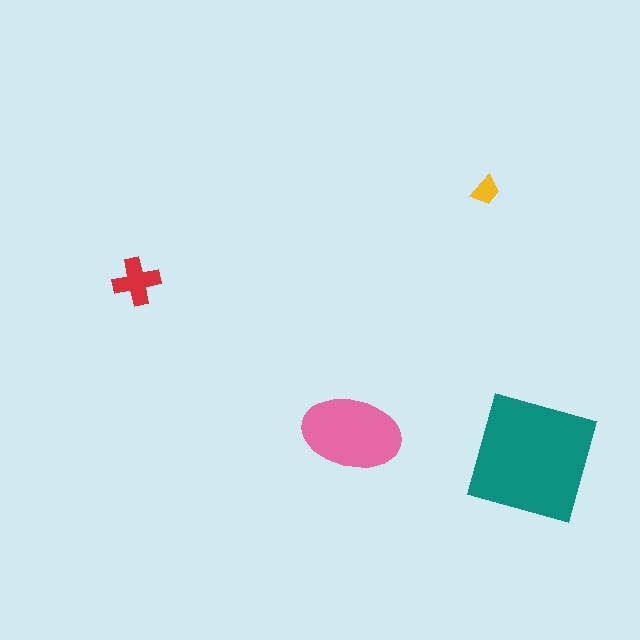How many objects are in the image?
There are 4 objects in the image.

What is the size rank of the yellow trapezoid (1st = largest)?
4th.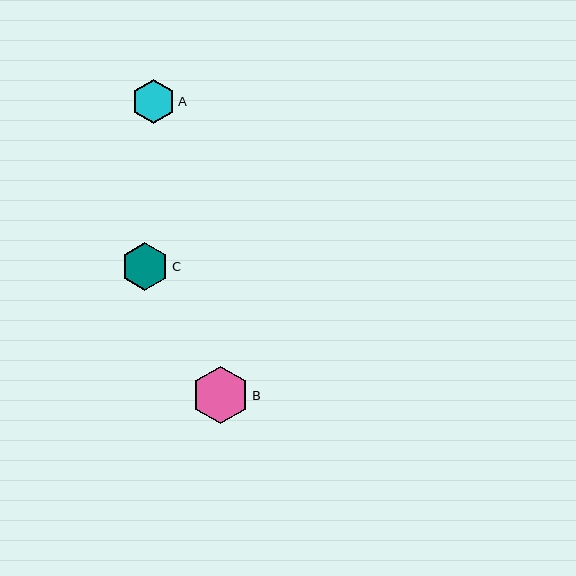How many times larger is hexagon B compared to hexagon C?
Hexagon B is approximately 1.2 times the size of hexagon C.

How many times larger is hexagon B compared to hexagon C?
Hexagon B is approximately 1.2 times the size of hexagon C.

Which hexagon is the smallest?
Hexagon A is the smallest with a size of approximately 44 pixels.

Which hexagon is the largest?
Hexagon B is the largest with a size of approximately 57 pixels.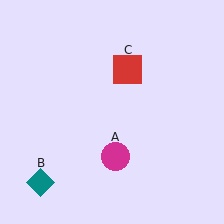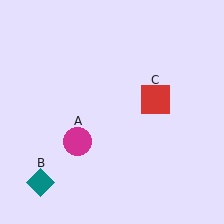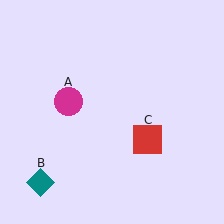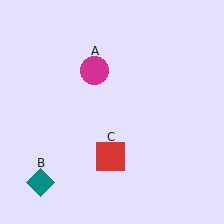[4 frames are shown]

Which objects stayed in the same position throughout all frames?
Teal diamond (object B) remained stationary.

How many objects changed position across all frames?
2 objects changed position: magenta circle (object A), red square (object C).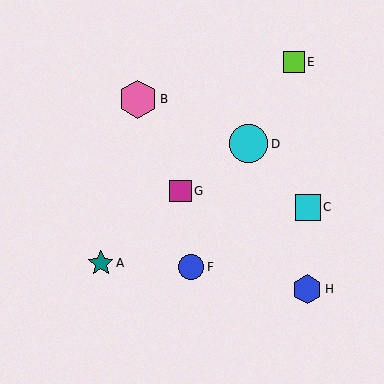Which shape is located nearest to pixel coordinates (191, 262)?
The blue circle (labeled F) at (191, 267) is nearest to that location.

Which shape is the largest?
The cyan circle (labeled D) is the largest.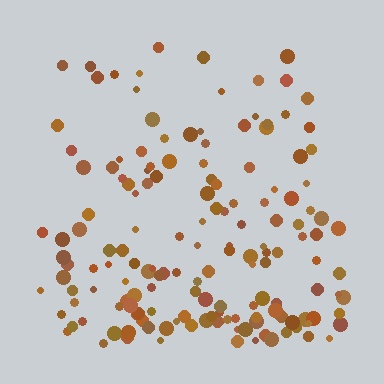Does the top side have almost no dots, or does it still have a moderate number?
Still a moderate number, just noticeably fewer than the bottom.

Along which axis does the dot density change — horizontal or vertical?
Vertical.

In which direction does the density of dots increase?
From top to bottom, with the bottom side densest.